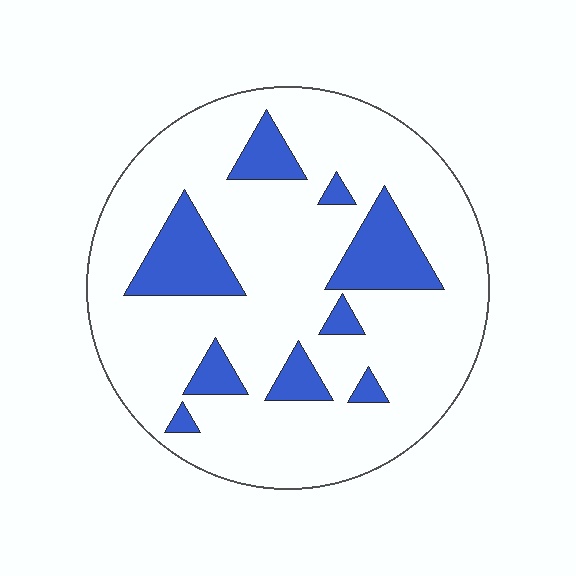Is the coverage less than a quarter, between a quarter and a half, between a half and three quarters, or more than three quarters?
Less than a quarter.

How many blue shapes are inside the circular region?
9.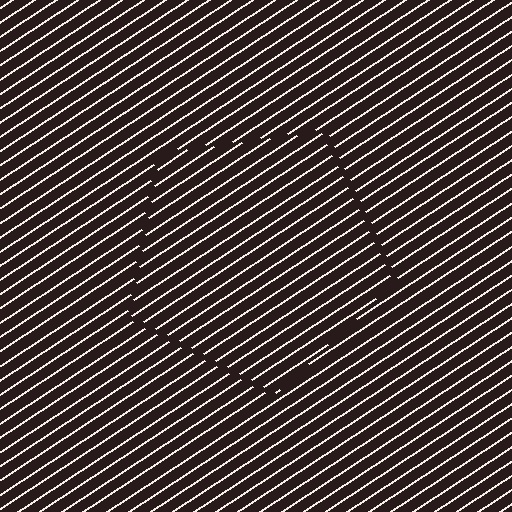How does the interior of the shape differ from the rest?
The interior of the shape contains the same grating, shifted by half a period — the contour is defined by the phase discontinuity where line-ends from the inner and outer gratings abut.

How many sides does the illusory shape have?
5 sides — the line-ends trace a pentagon.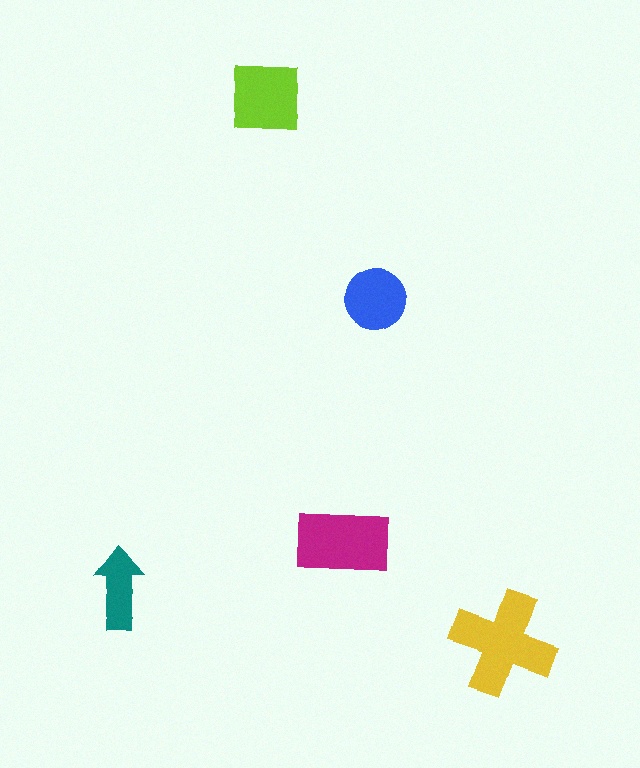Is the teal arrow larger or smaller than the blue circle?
Smaller.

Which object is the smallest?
The teal arrow.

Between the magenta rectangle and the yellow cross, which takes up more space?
The yellow cross.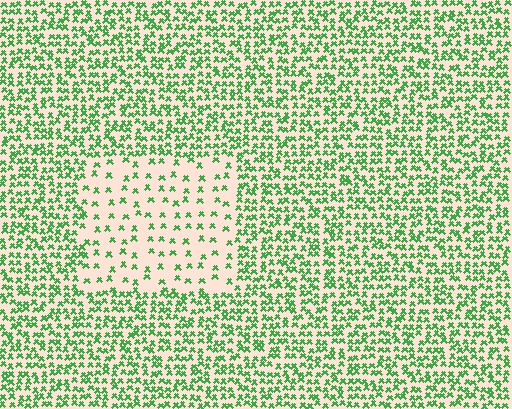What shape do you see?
I see a rectangle.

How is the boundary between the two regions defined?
The boundary is defined by a change in element density (approximately 2.7x ratio). All elements are the same color, size, and shape.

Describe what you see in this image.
The image contains small green elements arranged at two different densities. A rectangle-shaped region is visible where the elements are less densely packed than the surrounding area.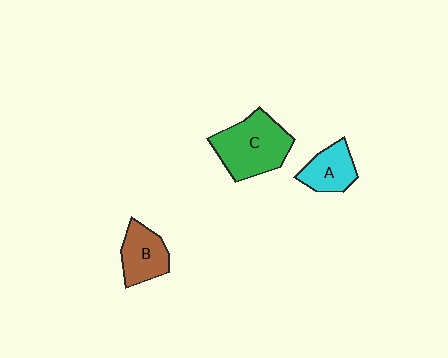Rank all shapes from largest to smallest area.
From largest to smallest: C (green), B (brown), A (cyan).